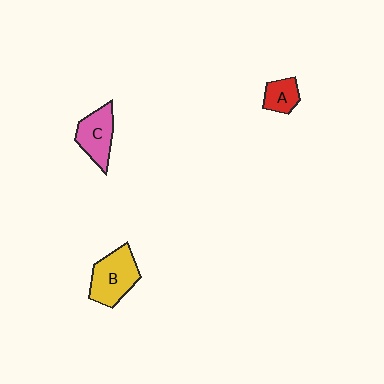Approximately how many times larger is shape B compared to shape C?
Approximately 1.2 times.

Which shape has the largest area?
Shape B (yellow).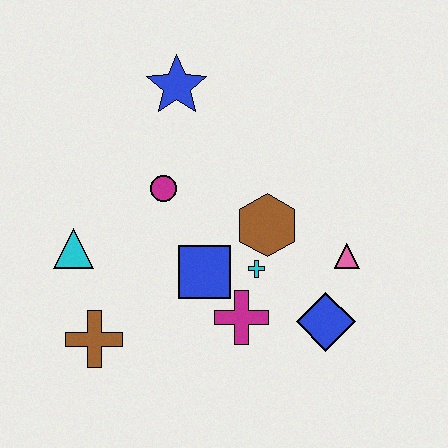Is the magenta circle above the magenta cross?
Yes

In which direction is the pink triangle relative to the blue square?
The pink triangle is to the right of the blue square.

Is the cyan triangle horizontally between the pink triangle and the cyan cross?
No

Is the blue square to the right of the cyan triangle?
Yes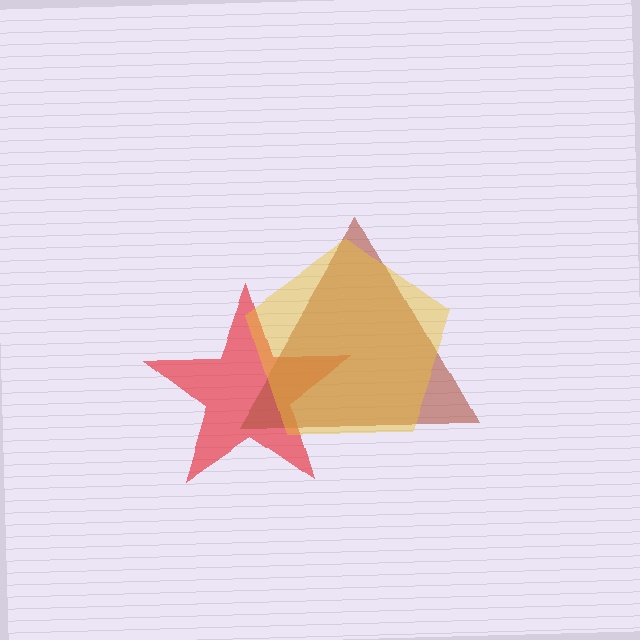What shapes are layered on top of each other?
The layered shapes are: a red star, a brown triangle, a yellow pentagon.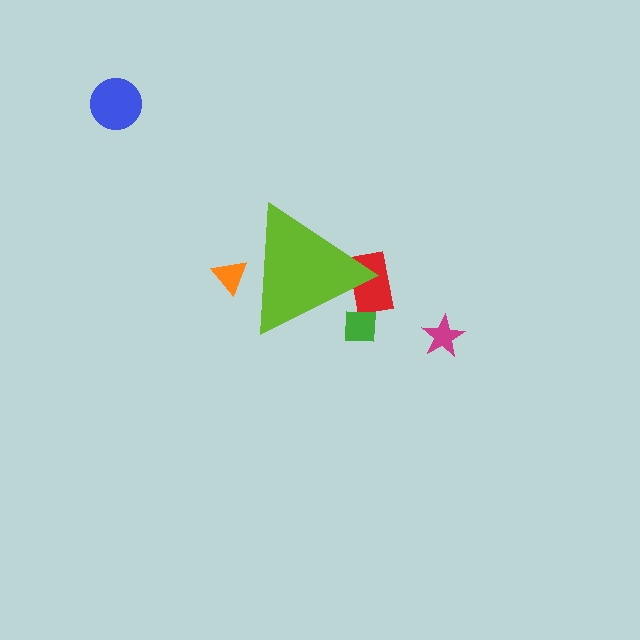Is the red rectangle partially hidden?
Yes, the red rectangle is partially hidden behind the lime triangle.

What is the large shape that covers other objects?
A lime triangle.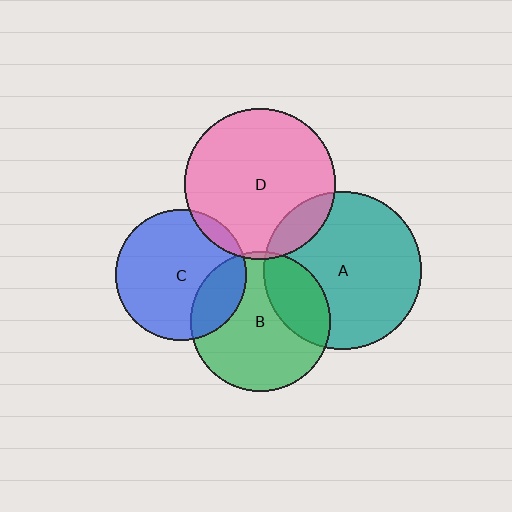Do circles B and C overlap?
Yes.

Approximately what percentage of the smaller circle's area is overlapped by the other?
Approximately 20%.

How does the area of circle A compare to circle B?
Approximately 1.3 times.